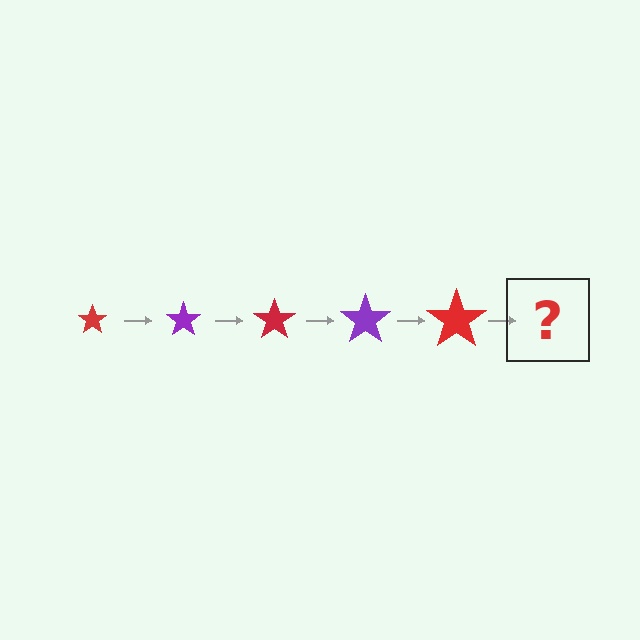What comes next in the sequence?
The next element should be a purple star, larger than the previous one.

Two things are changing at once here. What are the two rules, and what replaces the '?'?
The two rules are that the star grows larger each step and the color cycles through red and purple. The '?' should be a purple star, larger than the previous one.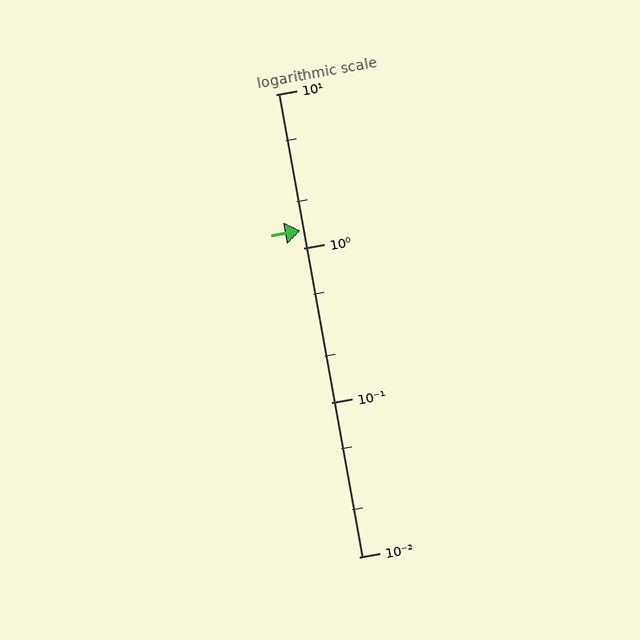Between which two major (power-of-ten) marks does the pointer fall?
The pointer is between 1 and 10.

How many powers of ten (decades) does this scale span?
The scale spans 3 decades, from 0.01 to 10.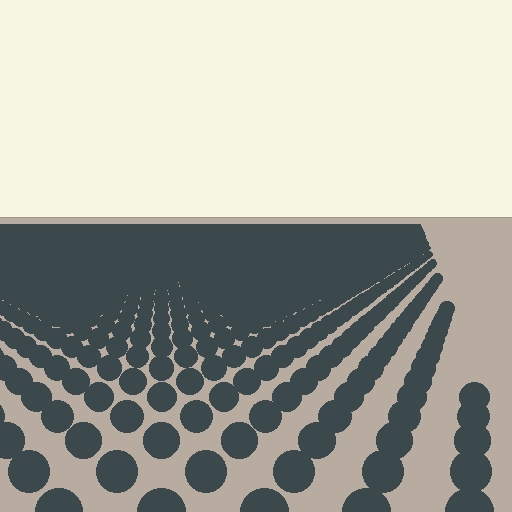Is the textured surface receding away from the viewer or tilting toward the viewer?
The surface is receding away from the viewer. Texture elements get smaller and denser toward the top.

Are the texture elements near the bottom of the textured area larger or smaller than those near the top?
Larger. Near the bottom, elements are closer to the viewer and appear at a bigger on-screen size.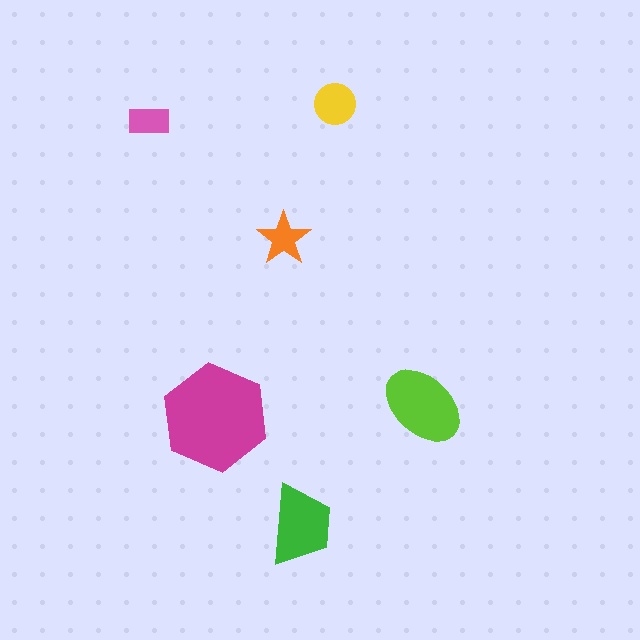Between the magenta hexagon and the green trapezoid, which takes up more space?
The magenta hexagon.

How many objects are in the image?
There are 6 objects in the image.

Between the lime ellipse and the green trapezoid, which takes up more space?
The lime ellipse.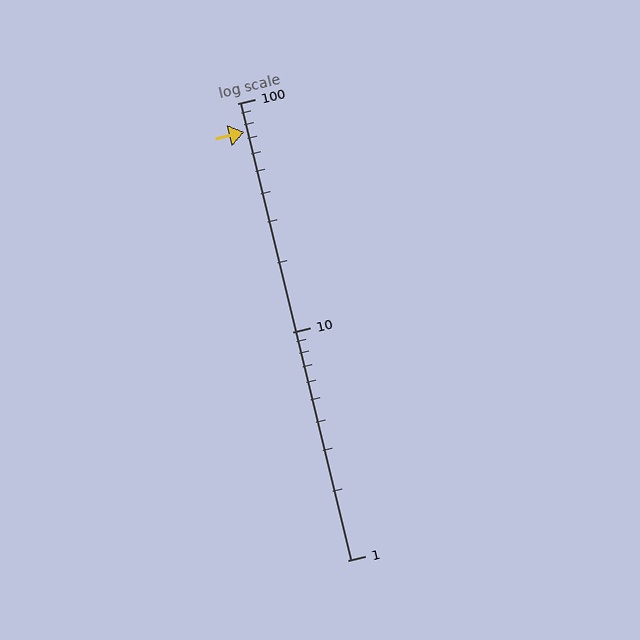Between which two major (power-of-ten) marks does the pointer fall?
The pointer is between 10 and 100.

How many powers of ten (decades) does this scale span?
The scale spans 2 decades, from 1 to 100.